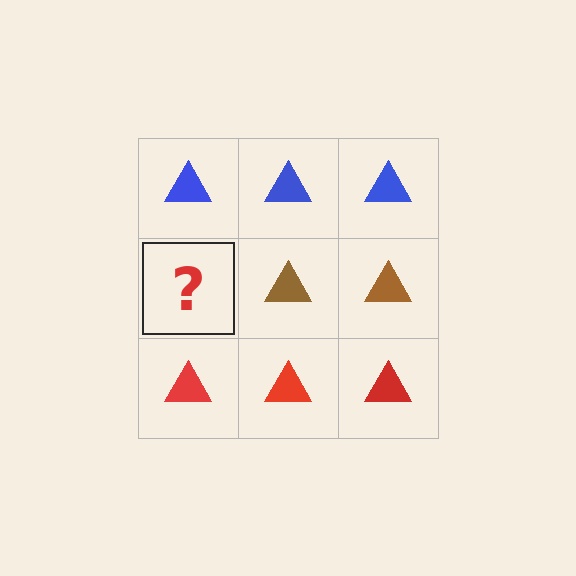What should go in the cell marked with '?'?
The missing cell should contain a brown triangle.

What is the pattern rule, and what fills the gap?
The rule is that each row has a consistent color. The gap should be filled with a brown triangle.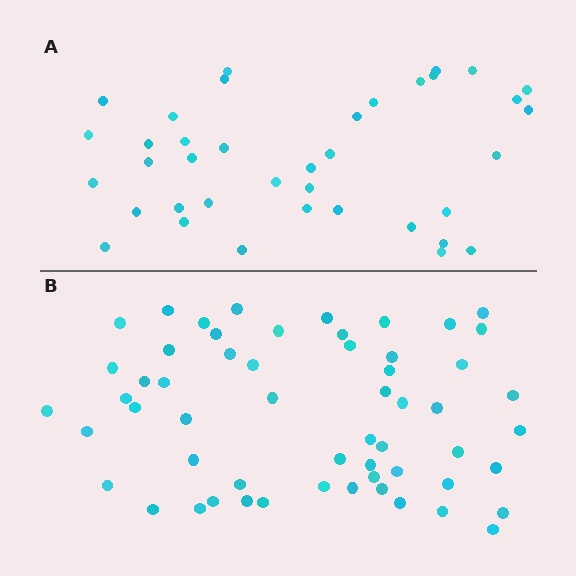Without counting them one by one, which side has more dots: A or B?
Region B (the bottom region) has more dots.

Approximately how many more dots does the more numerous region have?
Region B has approximately 20 more dots than region A.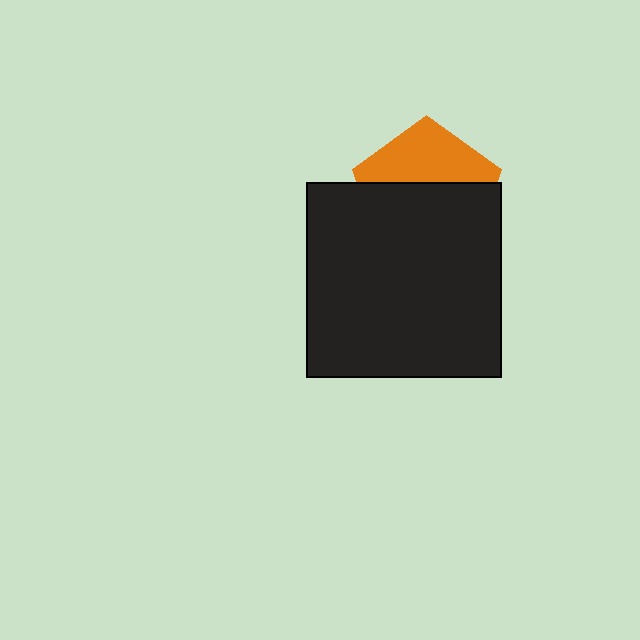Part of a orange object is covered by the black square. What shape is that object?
It is a pentagon.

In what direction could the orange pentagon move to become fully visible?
The orange pentagon could move up. That would shift it out from behind the black square entirely.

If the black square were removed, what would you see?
You would see the complete orange pentagon.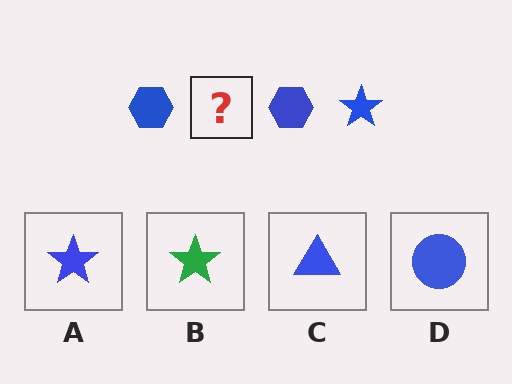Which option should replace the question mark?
Option A.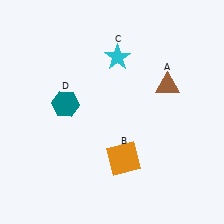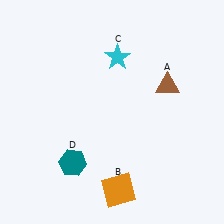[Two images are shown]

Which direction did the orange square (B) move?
The orange square (B) moved down.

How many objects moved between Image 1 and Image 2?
2 objects moved between the two images.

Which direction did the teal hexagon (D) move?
The teal hexagon (D) moved down.